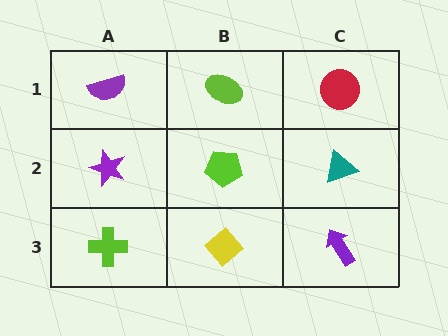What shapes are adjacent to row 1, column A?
A purple star (row 2, column A), a lime ellipse (row 1, column B).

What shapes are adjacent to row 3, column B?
A lime pentagon (row 2, column B), a lime cross (row 3, column A), a purple arrow (row 3, column C).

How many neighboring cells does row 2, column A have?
3.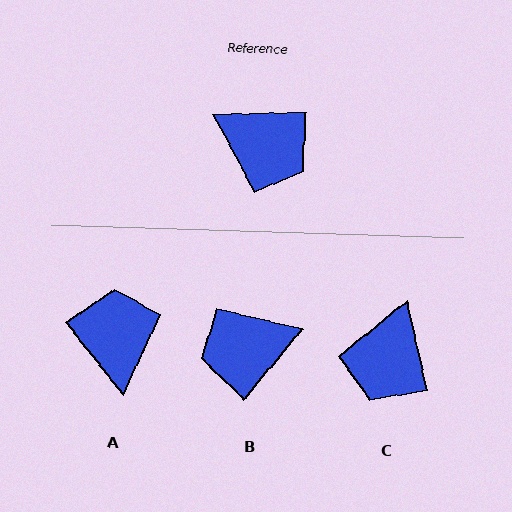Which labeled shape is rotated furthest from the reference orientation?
B, about 131 degrees away.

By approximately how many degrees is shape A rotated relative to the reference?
Approximately 127 degrees counter-clockwise.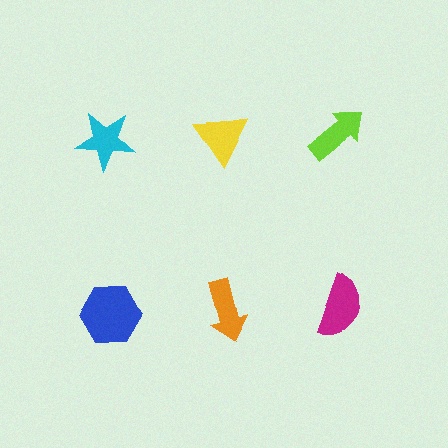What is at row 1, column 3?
A lime arrow.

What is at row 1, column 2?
A yellow triangle.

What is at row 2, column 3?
A magenta semicircle.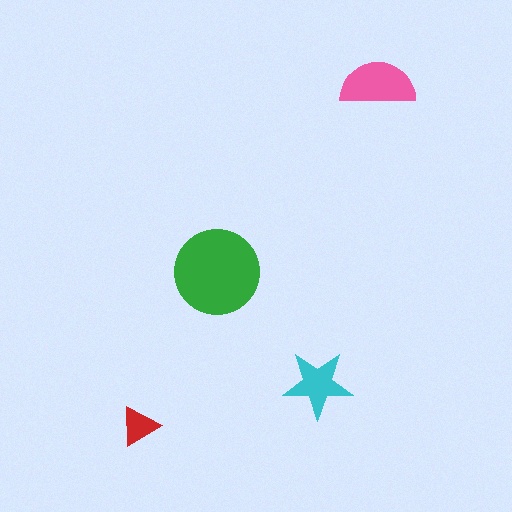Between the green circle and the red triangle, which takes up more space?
The green circle.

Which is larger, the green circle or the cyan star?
The green circle.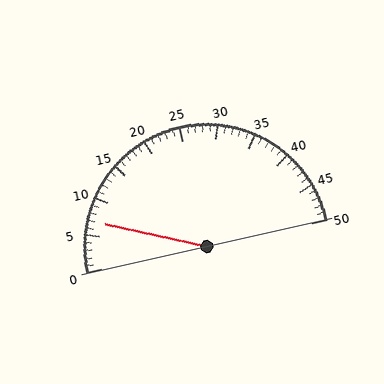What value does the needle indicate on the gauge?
The needle indicates approximately 7.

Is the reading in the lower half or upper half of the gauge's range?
The reading is in the lower half of the range (0 to 50).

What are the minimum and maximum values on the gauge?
The gauge ranges from 0 to 50.